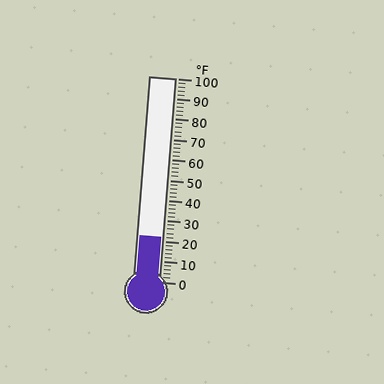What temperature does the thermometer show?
The thermometer shows approximately 22°F.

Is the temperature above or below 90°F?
The temperature is below 90°F.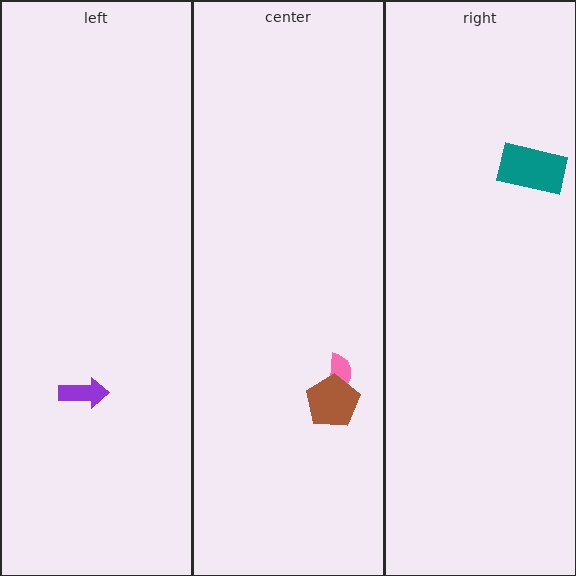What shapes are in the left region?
The purple arrow.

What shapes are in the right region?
The teal rectangle.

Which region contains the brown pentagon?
The center region.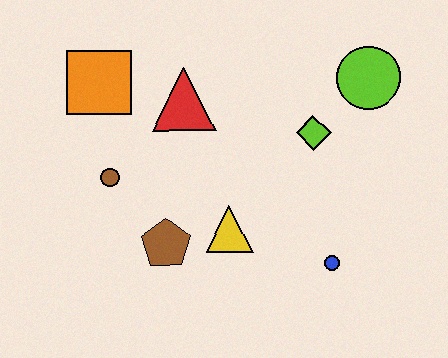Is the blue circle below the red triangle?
Yes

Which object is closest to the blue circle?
The yellow triangle is closest to the blue circle.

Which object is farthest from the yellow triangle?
The lime circle is farthest from the yellow triangle.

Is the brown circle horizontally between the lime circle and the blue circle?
No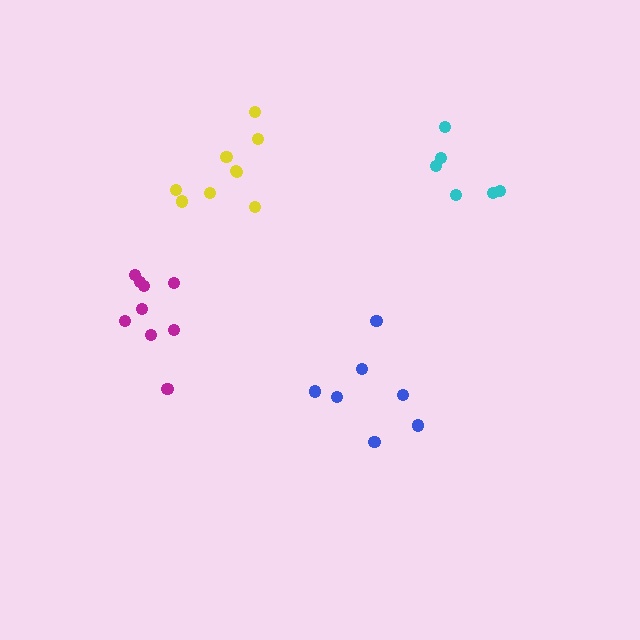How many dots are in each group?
Group 1: 6 dots, Group 2: 9 dots, Group 3: 9 dots, Group 4: 7 dots (31 total).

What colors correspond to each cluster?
The clusters are colored: cyan, magenta, yellow, blue.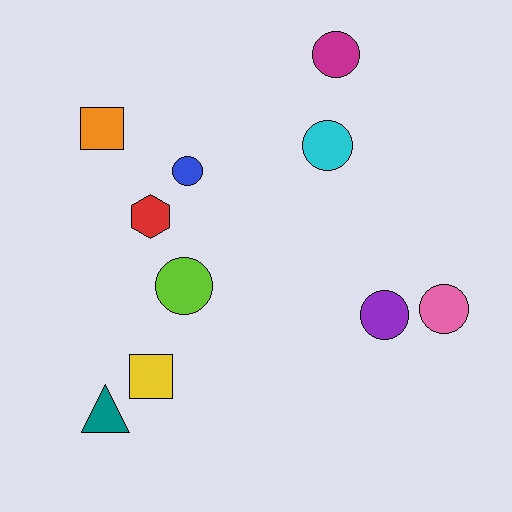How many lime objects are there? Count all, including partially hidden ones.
There is 1 lime object.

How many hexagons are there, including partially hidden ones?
There is 1 hexagon.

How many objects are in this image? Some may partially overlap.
There are 10 objects.